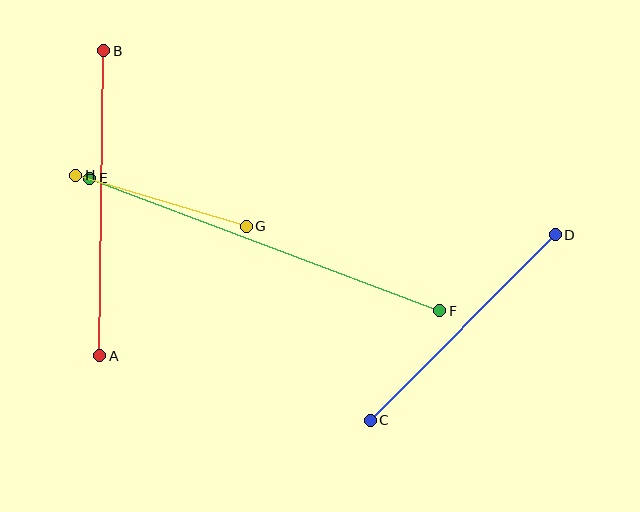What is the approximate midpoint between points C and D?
The midpoint is at approximately (463, 328) pixels.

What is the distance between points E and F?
The distance is approximately 374 pixels.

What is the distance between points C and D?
The distance is approximately 262 pixels.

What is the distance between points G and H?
The distance is approximately 178 pixels.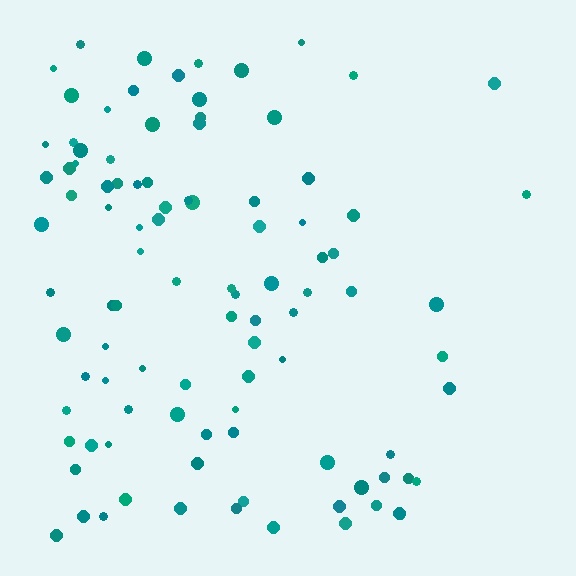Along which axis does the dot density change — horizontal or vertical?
Horizontal.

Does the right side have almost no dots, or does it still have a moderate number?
Still a moderate number, just noticeably fewer than the left.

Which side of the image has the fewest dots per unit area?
The right.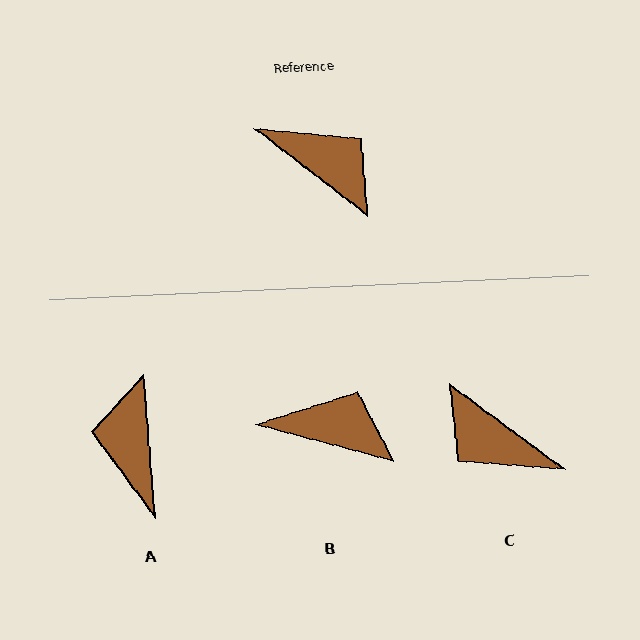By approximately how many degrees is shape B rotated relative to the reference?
Approximately 23 degrees counter-clockwise.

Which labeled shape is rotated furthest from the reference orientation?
C, about 179 degrees away.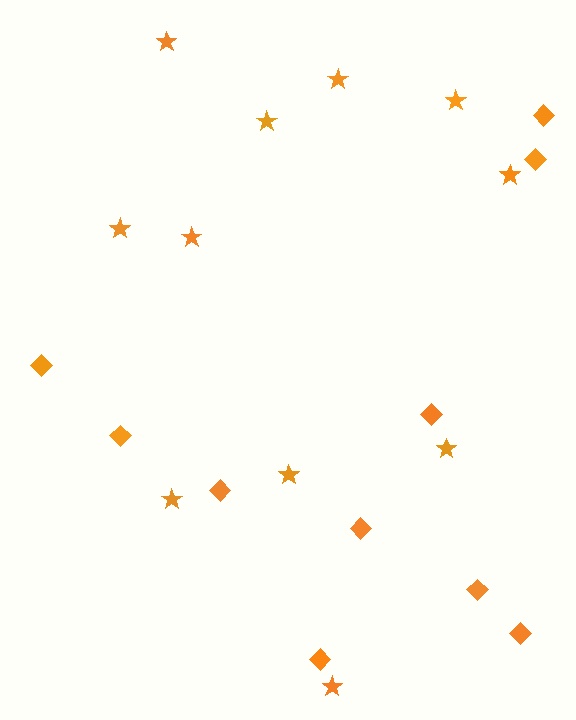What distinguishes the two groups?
There are 2 groups: one group of diamonds (10) and one group of stars (11).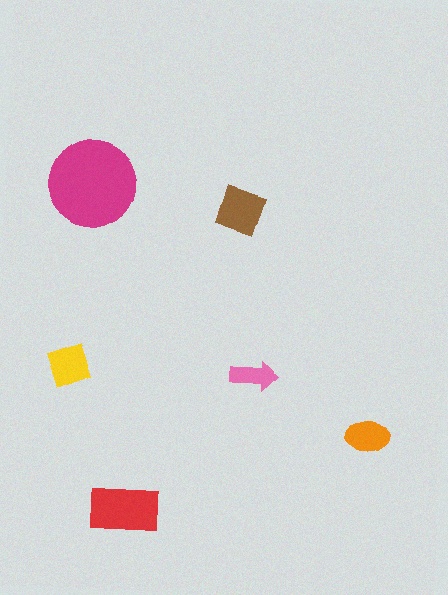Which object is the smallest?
The pink arrow.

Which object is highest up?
The magenta circle is topmost.